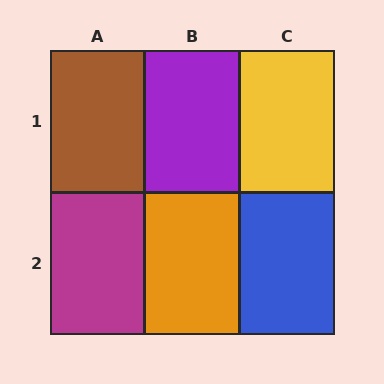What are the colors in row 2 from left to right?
Magenta, orange, blue.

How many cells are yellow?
1 cell is yellow.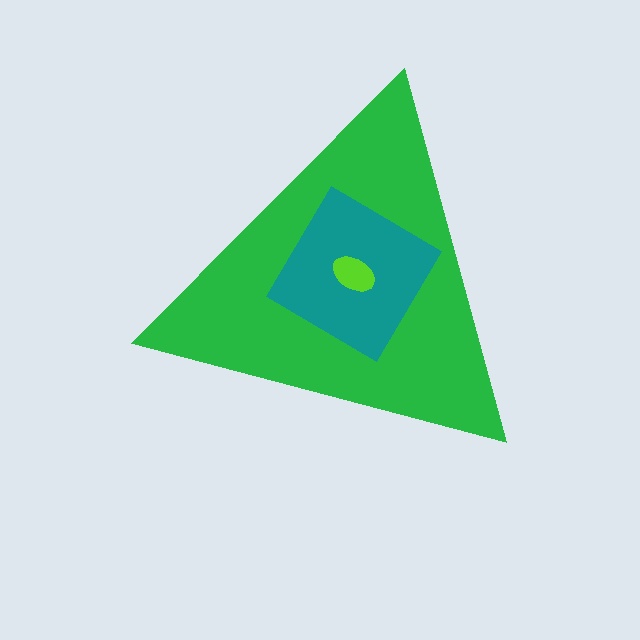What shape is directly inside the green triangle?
The teal diamond.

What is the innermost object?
The lime ellipse.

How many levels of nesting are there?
3.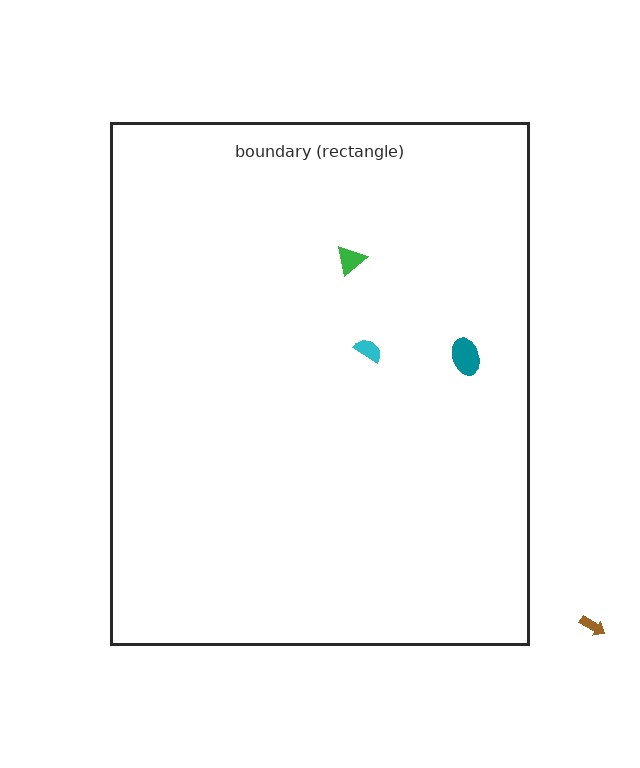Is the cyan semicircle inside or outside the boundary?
Inside.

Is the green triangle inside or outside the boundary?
Inside.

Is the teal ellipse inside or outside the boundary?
Inside.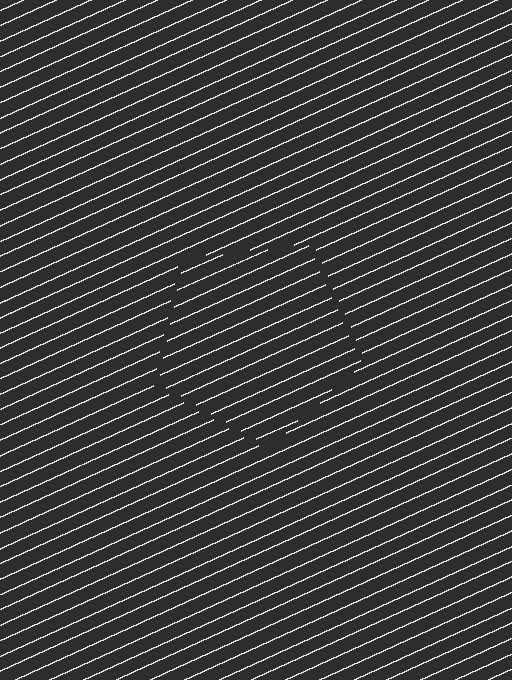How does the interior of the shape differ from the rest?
The interior of the shape contains the same grating, shifted by half a period — the contour is defined by the phase discontinuity where line-ends from the inner and outer gratings abut.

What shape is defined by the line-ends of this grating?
An illusory pentagon. The interior of the shape contains the same grating, shifted by half a period — the contour is defined by the phase discontinuity where line-ends from the inner and outer gratings abut.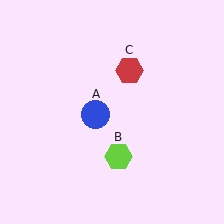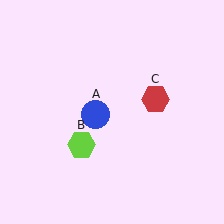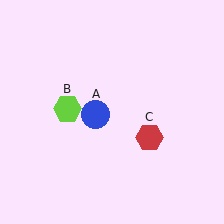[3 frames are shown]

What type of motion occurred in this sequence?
The lime hexagon (object B), red hexagon (object C) rotated clockwise around the center of the scene.